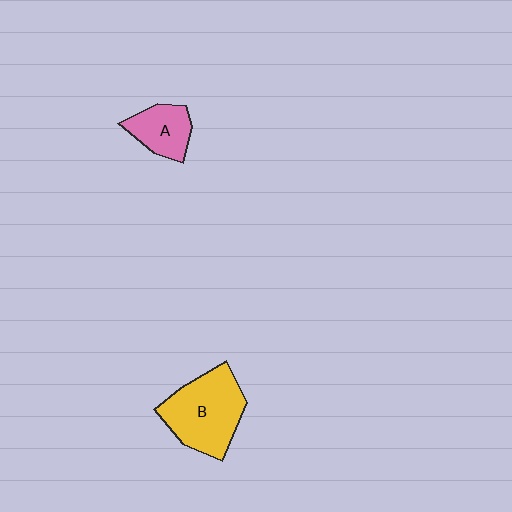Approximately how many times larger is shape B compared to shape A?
Approximately 1.9 times.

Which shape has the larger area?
Shape B (yellow).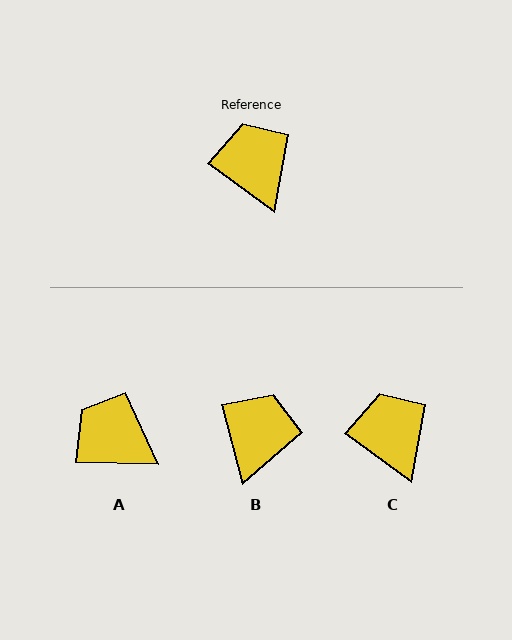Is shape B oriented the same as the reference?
No, it is off by about 39 degrees.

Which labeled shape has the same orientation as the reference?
C.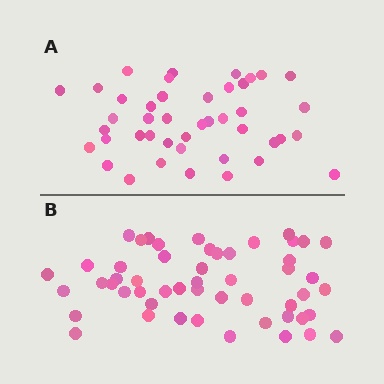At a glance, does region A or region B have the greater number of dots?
Region B (the bottom region) has more dots.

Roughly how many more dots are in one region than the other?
Region B has roughly 8 or so more dots than region A.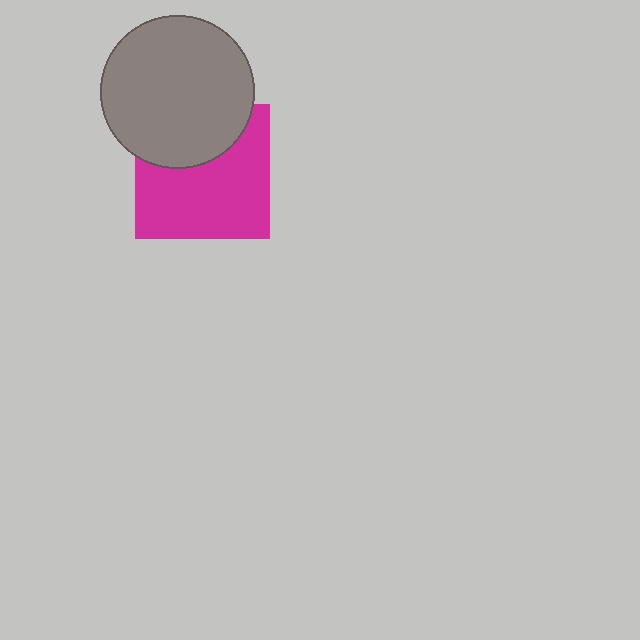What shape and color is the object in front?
The object in front is a gray circle.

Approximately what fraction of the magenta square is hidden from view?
Roughly 35% of the magenta square is hidden behind the gray circle.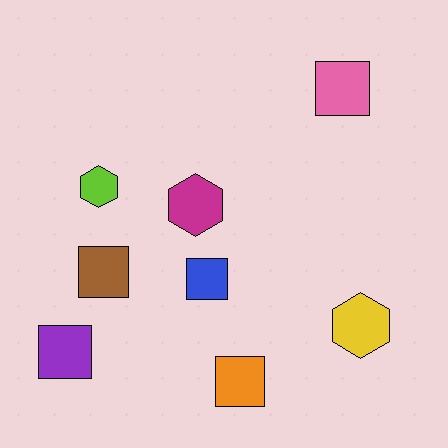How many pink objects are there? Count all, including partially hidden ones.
There is 1 pink object.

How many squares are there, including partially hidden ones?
There are 5 squares.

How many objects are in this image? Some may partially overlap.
There are 8 objects.